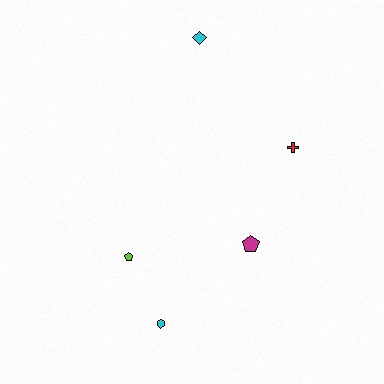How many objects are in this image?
There are 5 objects.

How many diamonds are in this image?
There is 1 diamond.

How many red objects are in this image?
There is 1 red object.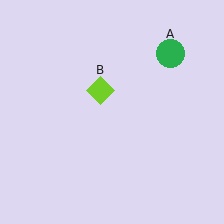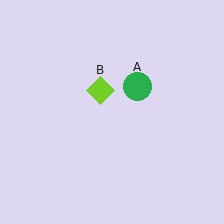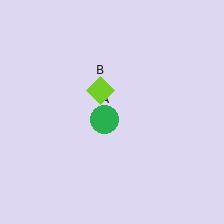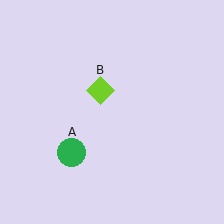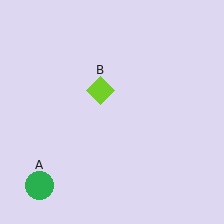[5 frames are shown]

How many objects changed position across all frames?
1 object changed position: green circle (object A).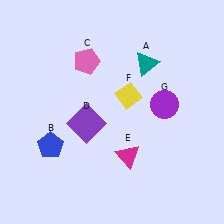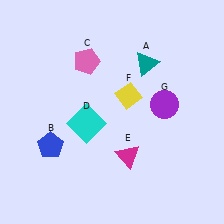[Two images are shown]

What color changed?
The square (D) changed from purple in Image 1 to cyan in Image 2.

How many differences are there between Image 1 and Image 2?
There is 1 difference between the two images.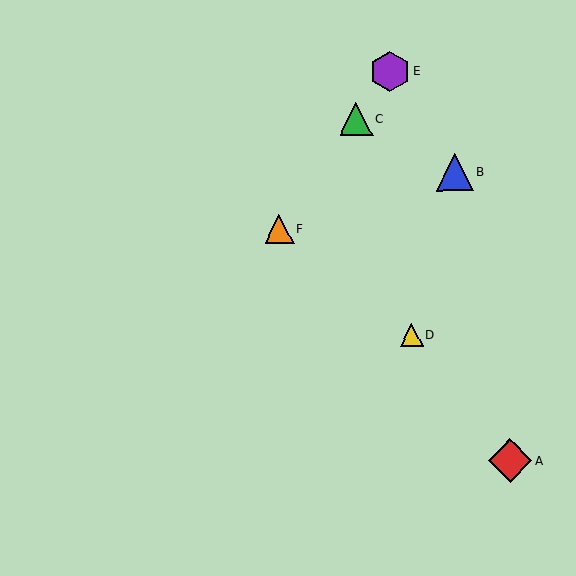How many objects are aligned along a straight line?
3 objects (C, E, F) are aligned along a straight line.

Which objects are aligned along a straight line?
Objects C, E, F are aligned along a straight line.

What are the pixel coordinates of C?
Object C is at (356, 120).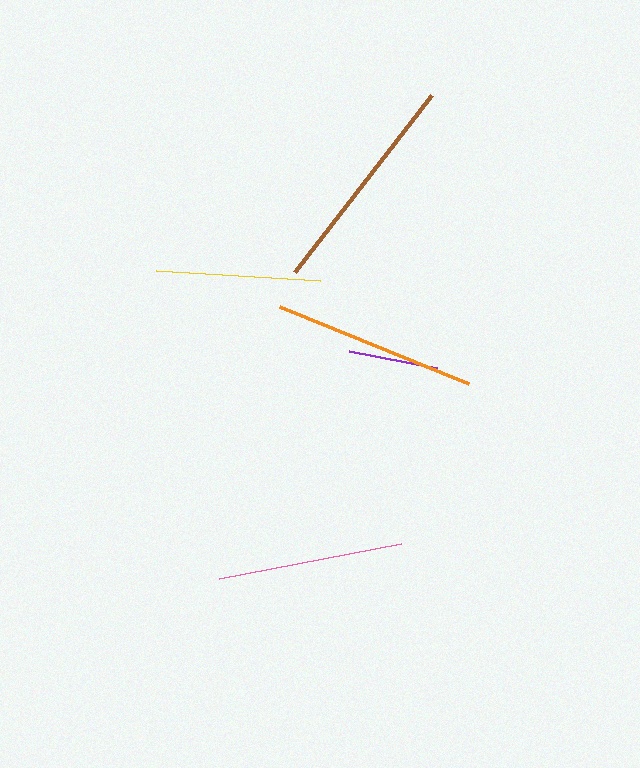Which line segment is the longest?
The brown line is the longest at approximately 224 pixels.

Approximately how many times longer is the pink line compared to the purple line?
The pink line is approximately 2.1 times the length of the purple line.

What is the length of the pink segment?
The pink segment is approximately 186 pixels long.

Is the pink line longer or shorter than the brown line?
The brown line is longer than the pink line.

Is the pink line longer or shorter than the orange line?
The orange line is longer than the pink line.